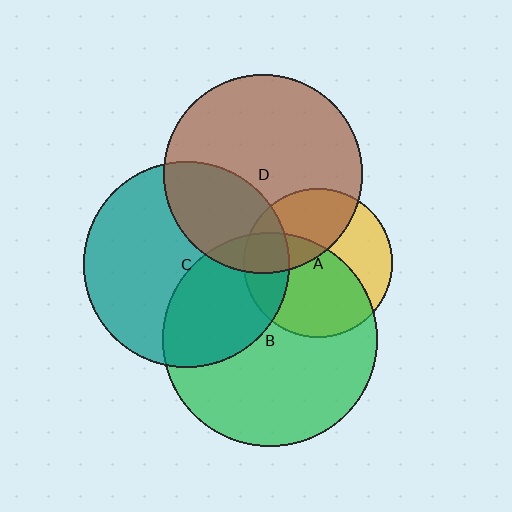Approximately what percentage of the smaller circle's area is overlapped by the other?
Approximately 35%.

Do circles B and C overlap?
Yes.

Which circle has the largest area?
Circle B (green).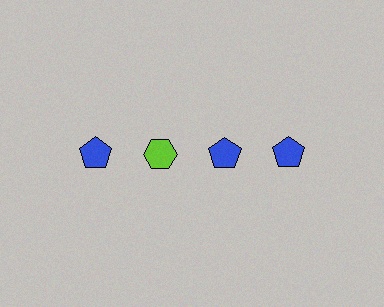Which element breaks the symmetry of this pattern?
The lime hexagon in the top row, second from left column breaks the symmetry. All other shapes are blue pentagons.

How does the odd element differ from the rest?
It differs in both color (lime instead of blue) and shape (hexagon instead of pentagon).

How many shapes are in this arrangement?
There are 4 shapes arranged in a grid pattern.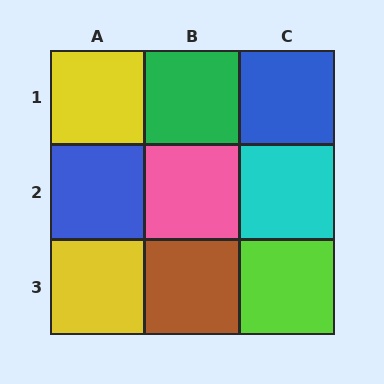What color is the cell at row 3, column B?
Brown.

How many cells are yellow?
2 cells are yellow.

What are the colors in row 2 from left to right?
Blue, pink, cyan.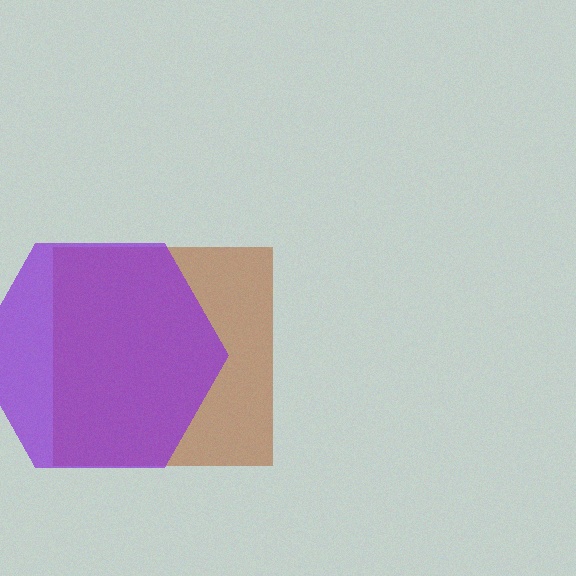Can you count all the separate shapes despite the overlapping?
Yes, there are 2 separate shapes.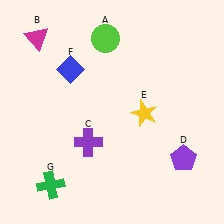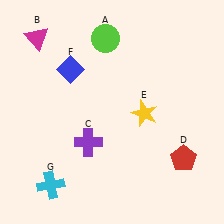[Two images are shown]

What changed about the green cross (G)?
In Image 1, G is green. In Image 2, it changed to cyan.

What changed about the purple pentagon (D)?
In Image 1, D is purple. In Image 2, it changed to red.